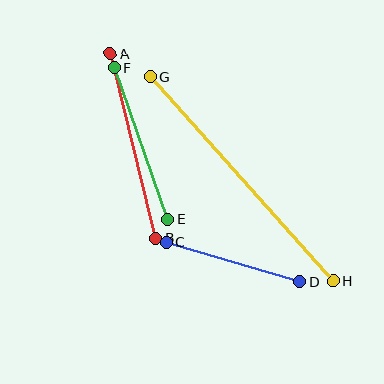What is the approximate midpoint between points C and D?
The midpoint is at approximately (233, 262) pixels.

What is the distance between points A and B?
The distance is approximately 190 pixels.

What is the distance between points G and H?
The distance is approximately 275 pixels.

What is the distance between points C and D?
The distance is approximately 139 pixels.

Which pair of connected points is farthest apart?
Points G and H are farthest apart.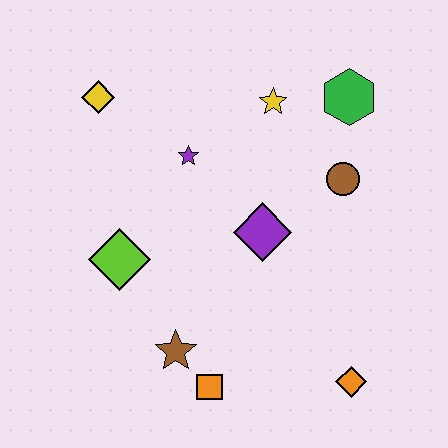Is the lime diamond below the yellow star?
Yes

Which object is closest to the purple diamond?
The brown circle is closest to the purple diamond.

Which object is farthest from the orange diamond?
The yellow diamond is farthest from the orange diamond.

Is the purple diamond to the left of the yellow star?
Yes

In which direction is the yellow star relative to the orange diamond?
The yellow star is above the orange diamond.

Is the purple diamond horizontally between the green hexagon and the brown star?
Yes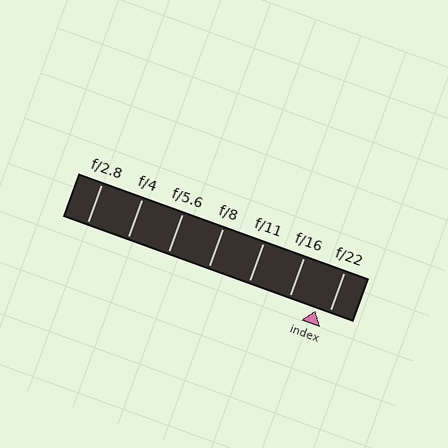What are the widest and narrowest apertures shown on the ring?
The widest aperture shown is f/2.8 and the narrowest is f/22.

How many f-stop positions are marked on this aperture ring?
There are 7 f-stop positions marked.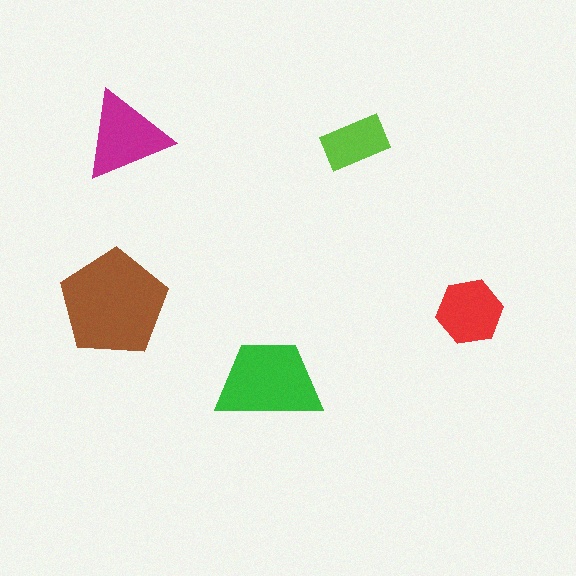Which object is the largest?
The brown pentagon.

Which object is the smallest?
The lime rectangle.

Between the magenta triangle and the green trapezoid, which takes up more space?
The green trapezoid.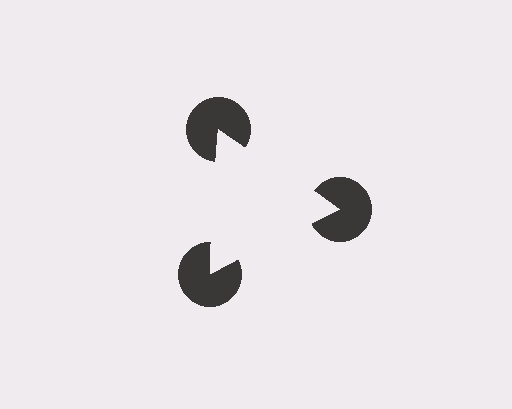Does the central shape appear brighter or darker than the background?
It typically appears slightly brighter than the background, even though no actual brightness change is drawn.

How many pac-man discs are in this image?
There are 3 — one at each vertex of the illusory triangle.